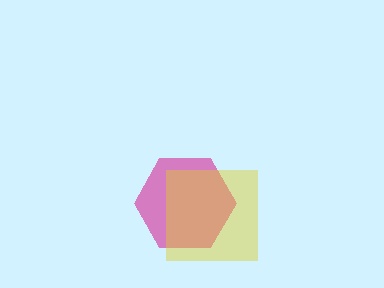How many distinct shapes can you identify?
There are 2 distinct shapes: a magenta hexagon, a yellow square.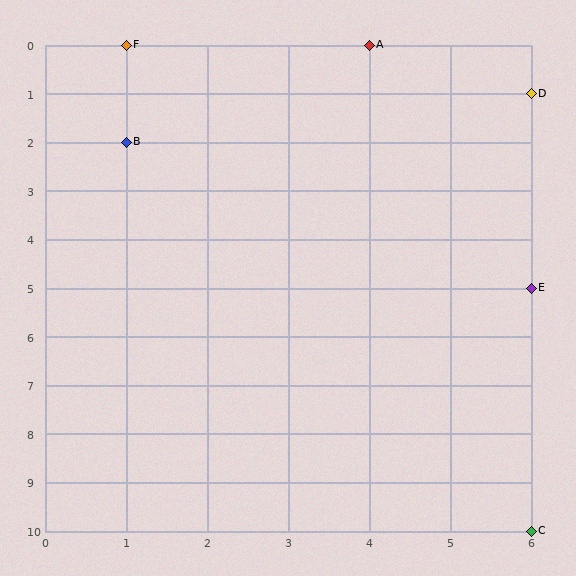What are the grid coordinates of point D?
Point D is at grid coordinates (6, 1).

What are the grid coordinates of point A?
Point A is at grid coordinates (4, 0).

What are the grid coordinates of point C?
Point C is at grid coordinates (6, 10).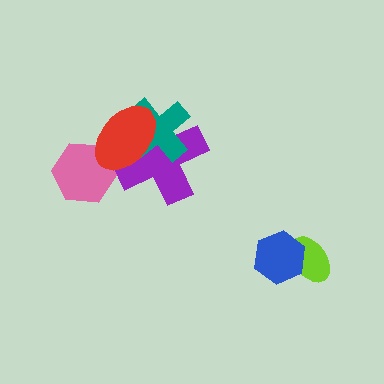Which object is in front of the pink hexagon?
The red ellipse is in front of the pink hexagon.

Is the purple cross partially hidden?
Yes, it is partially covered by another shape.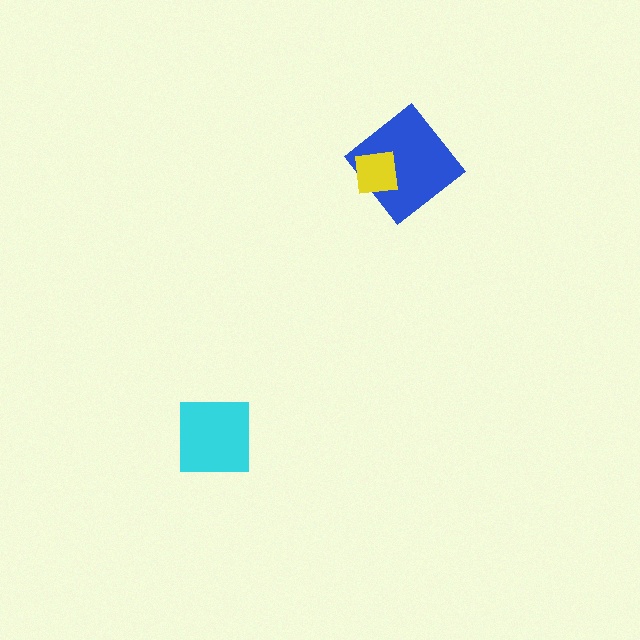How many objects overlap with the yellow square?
1 object overlaps with the yellow square.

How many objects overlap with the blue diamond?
1 object overlaps with the blue diamond.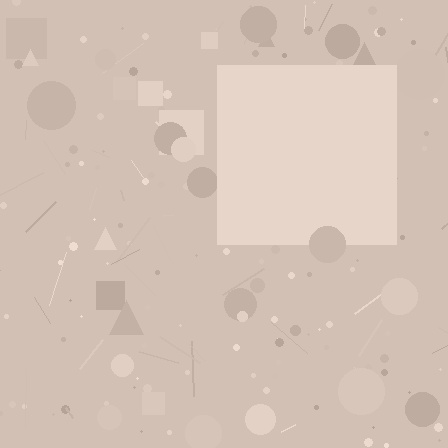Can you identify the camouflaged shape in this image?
The camouflaged shape is a square.